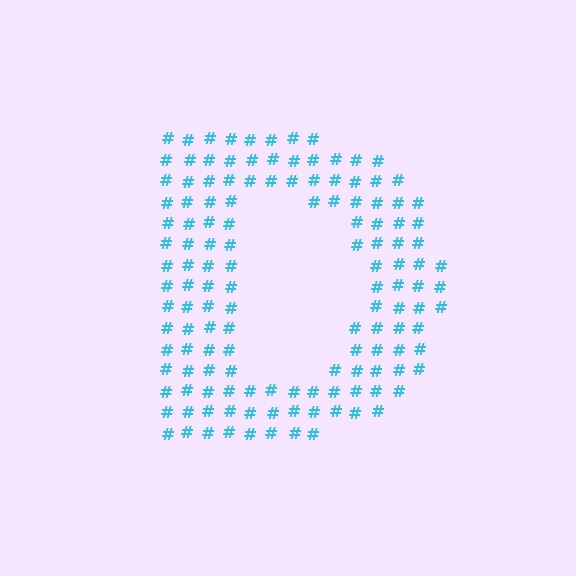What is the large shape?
The large shape is the letter D.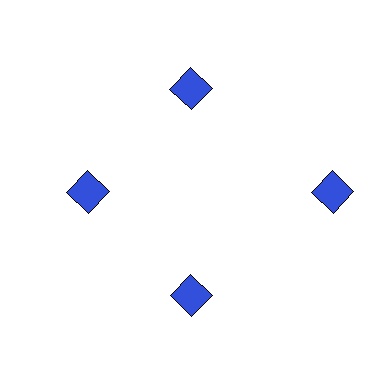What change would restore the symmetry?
The symmetry would be restored by moving it inward, back onto the ring so that all 4 diamonds sit at equal angles and equal distance from the center.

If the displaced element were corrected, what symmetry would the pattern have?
It would have 4-fold rotational symmetry — the pattern would map onto itself every 90 degrees.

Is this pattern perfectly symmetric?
No. The 4 blue diamonds are arranged in a ring, but one element near the 3 o'clock position is pushed outward from the center, breaking the 4-fold rotational symmetry.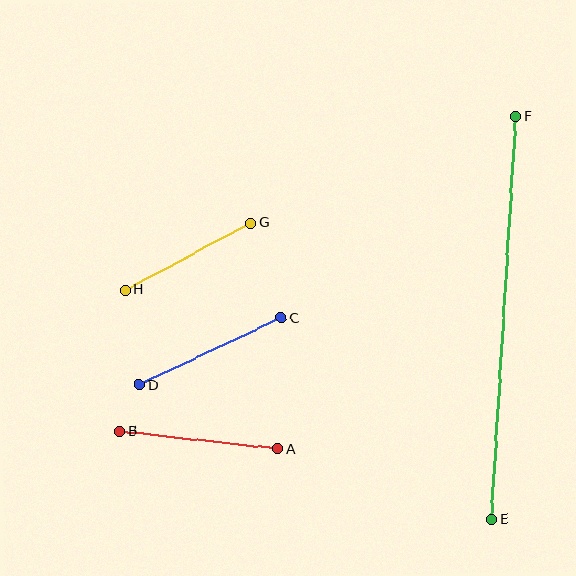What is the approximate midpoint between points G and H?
The midpoint is at approximately (188, 257) pixels.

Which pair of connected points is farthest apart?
Points E and F are farthest apart.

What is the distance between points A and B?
The distance is approximately 158 pixels.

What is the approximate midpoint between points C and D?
The midpoint is at approximately (210, 352) pixels.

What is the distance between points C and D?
The distance is approximately 157 pixels.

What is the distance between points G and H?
The distance is approximately 142 pixels.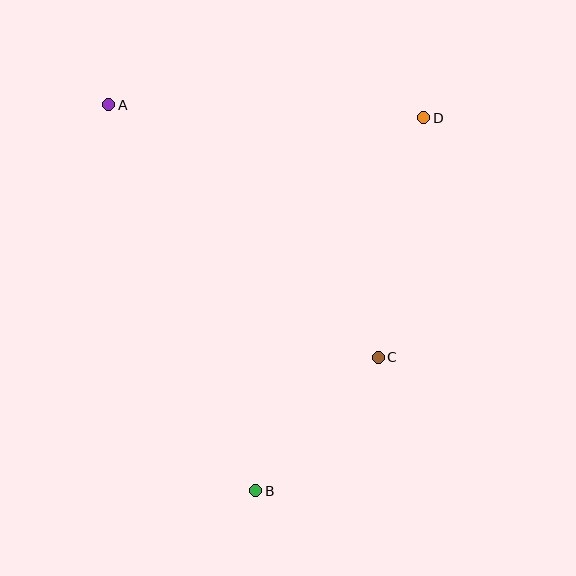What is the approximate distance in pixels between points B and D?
The distance between B and D is approximately 409 pixels.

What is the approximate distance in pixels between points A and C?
The distance between A and C is approximately 370 pixels.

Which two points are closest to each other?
Points B and C are closest to each other.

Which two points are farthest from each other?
Points A and B are farthest from each other.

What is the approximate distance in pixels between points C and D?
The distance between C and D is approximately 244 pixels.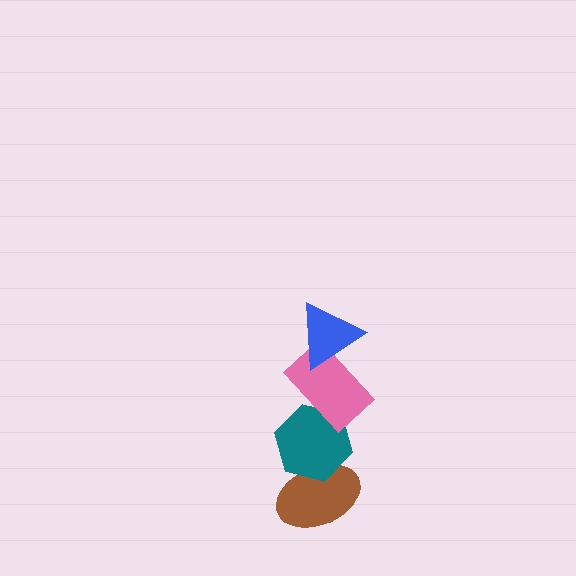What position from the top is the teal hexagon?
The teal hexagon is 3rd from the top.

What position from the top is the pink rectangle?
The pink rectangle is 2nd from the top.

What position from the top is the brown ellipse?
The brown ellipse is 4th from the top.